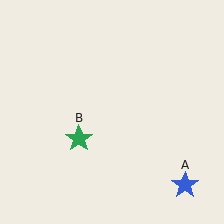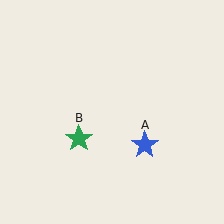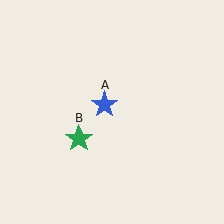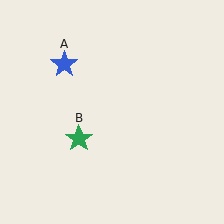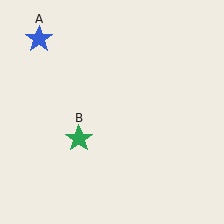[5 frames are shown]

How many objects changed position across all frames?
1 object changed position: blue star (object A).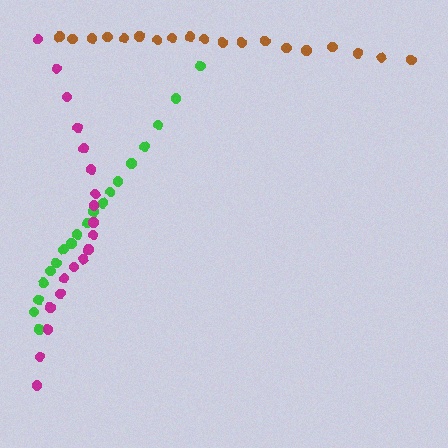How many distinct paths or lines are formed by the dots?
There are 3 distinct paths.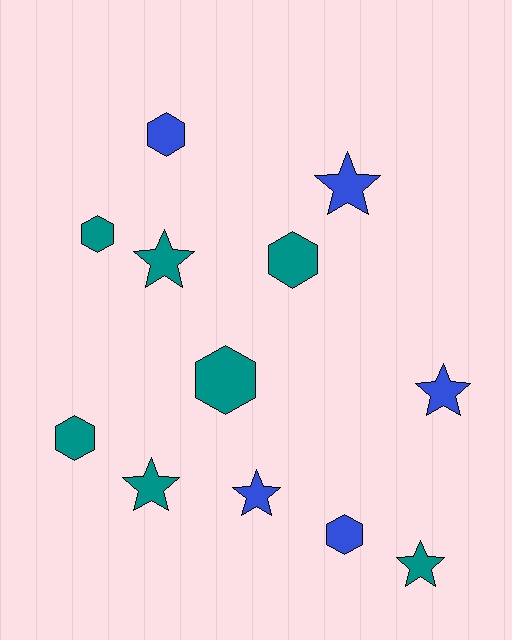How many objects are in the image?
There are 12 objects.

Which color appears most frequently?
Teal, with 7 objects.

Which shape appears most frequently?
Star, with 6 objects.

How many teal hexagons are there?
There are 4 teal hexagons.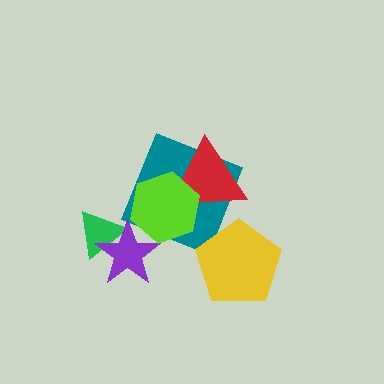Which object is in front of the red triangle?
The lime hexagon is in front of the red triangle.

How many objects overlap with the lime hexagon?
3 objects overlap with the lime hexagon.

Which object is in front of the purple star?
The lime hexagon is in front of the purple star.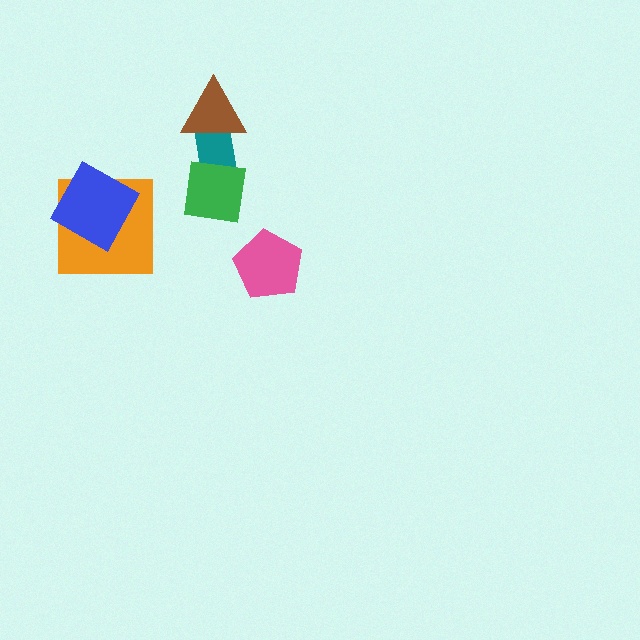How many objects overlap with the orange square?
1 object overlaps with the orange square.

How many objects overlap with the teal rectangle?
2 objects overlap with the teal rectangle.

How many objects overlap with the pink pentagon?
0 objects overlap with the pink pentagon.